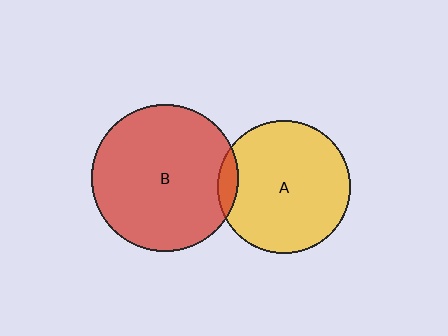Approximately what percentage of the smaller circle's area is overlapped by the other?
Approximately 10%.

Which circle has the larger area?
Circle B (red).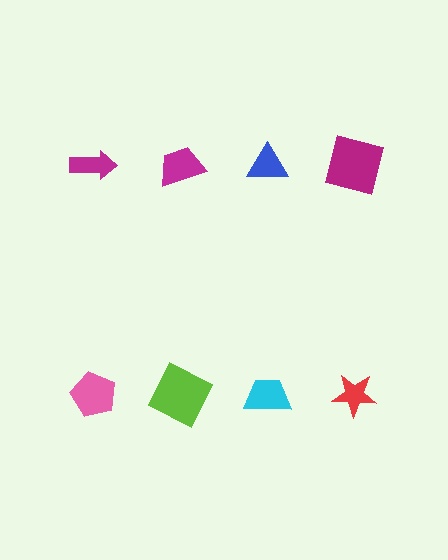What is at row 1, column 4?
A magenta square.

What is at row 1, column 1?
A magenta arrow.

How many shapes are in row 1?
4 shapes.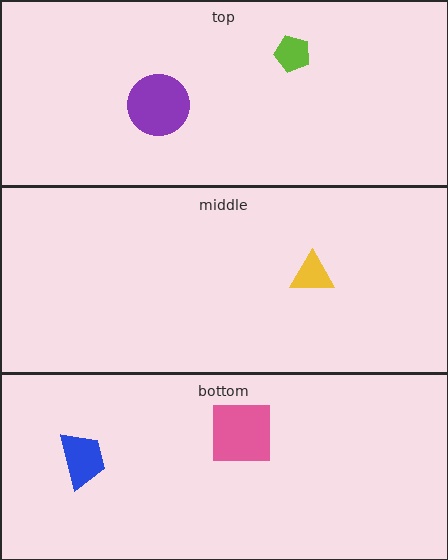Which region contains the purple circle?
The top region.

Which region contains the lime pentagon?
The top region.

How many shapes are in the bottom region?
2.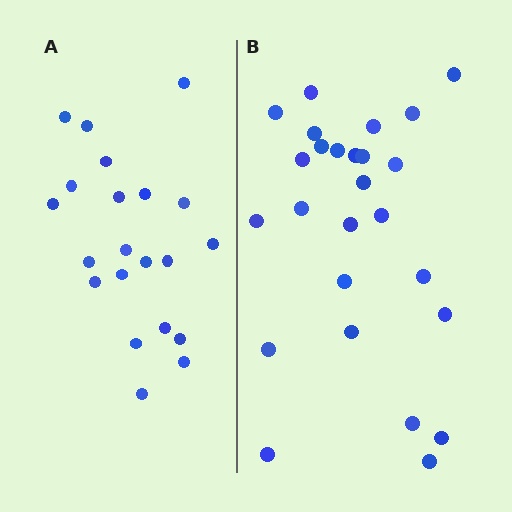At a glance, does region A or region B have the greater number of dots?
Region B (the right region) has more dots.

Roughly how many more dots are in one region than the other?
Region B has about 5 more dots than region A.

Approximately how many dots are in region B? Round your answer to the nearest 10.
About 30 dots. (The exact count is 26, which rounds to 30.)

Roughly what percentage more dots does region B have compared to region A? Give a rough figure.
About 25% more.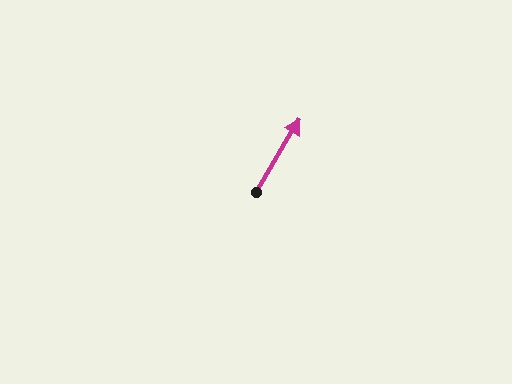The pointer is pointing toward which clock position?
Roughly 1 o'clock.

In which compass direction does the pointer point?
Northeast.